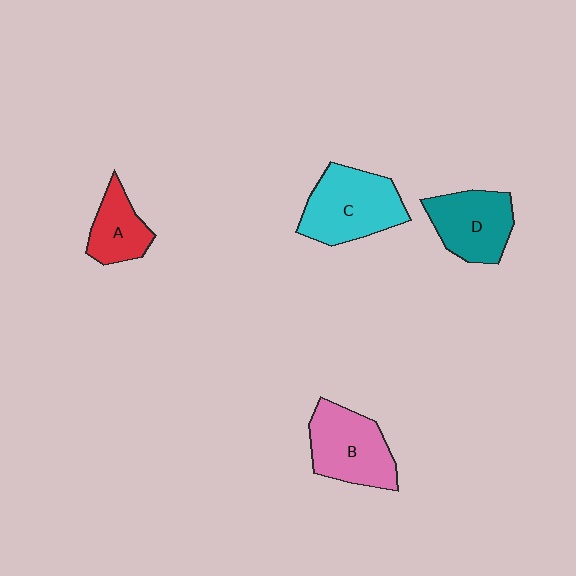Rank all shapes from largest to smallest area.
From largest to smallest: C (cyan), B (pink), D (teal), A (red).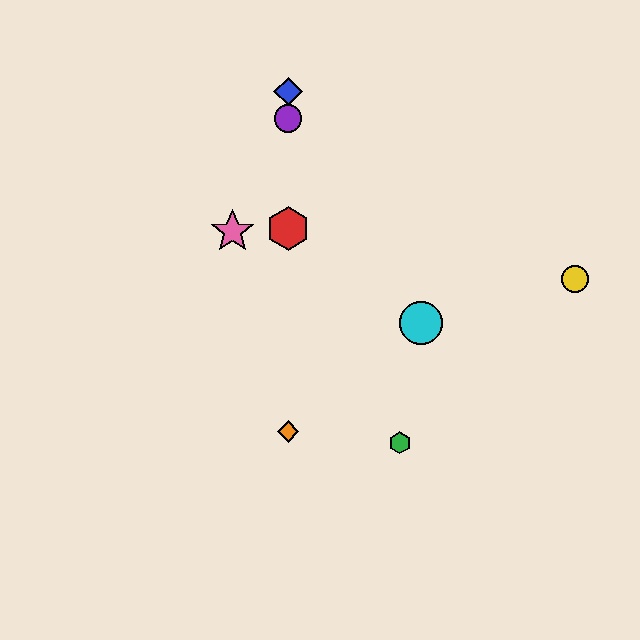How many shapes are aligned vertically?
4 shapes (the red hexagon, the blue diamond, the purple circle, the orange diamond) are aligned vertically.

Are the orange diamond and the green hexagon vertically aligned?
No, the orange diamond is at x≈288 and the green hexagon is at x≈400.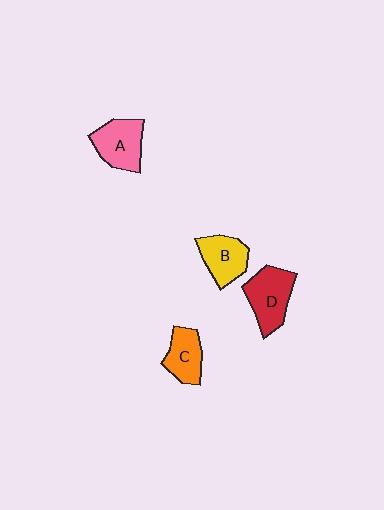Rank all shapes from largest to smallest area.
From largest to smallest: D (red), A (pink), B (yellow), C (orange).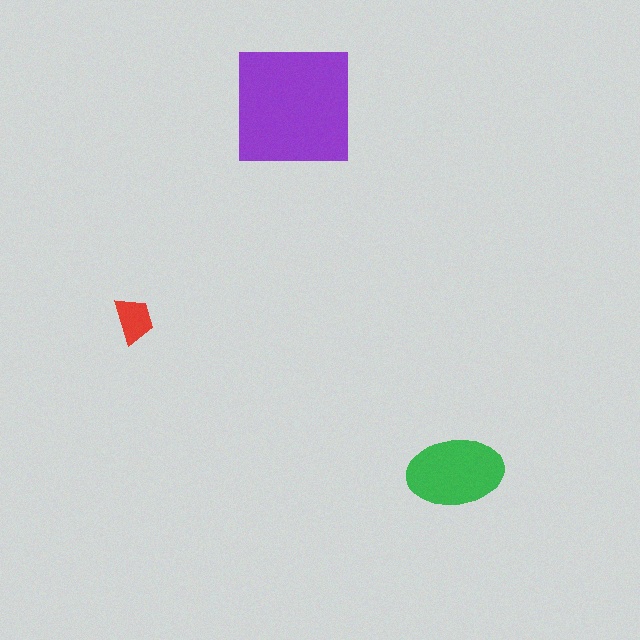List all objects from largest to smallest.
The purple square, the green ellipse, the red trapezoid.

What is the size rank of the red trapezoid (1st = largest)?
3rd.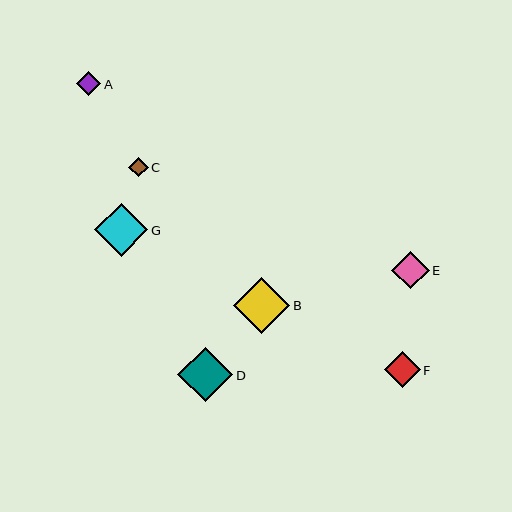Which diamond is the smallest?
Diamond C is the smallest with a size of approximately 19 pixels.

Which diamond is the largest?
Diamond B is the largest with a size of approximately 56 pixels.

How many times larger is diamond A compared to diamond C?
Diamond A is approximately 1.3 times the size of diamond C.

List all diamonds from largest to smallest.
From largest to smallest: B, D, G, E, F, A, C.